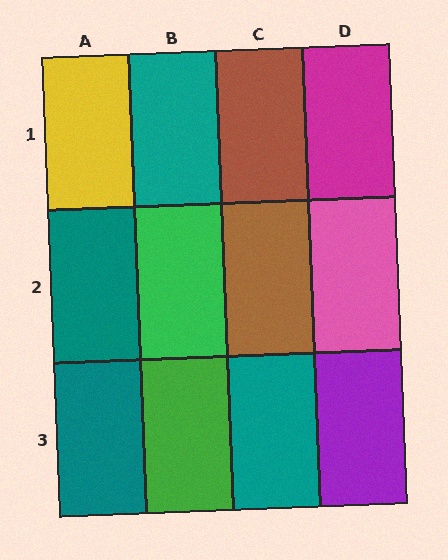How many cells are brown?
2 cells are brown.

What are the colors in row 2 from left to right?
Teal, green, brown, pink.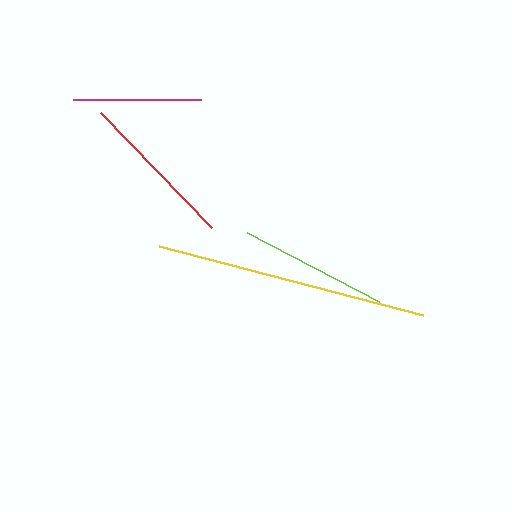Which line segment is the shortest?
The magenta line is the shortest at approximately 128 pixels.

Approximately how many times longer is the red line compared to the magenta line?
The red line is approximately 1.2 times the length of the magenta line.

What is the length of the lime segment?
The lime segment is approximately 149 pixels long.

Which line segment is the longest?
The yellow line is the longest at approximately 272 pixels.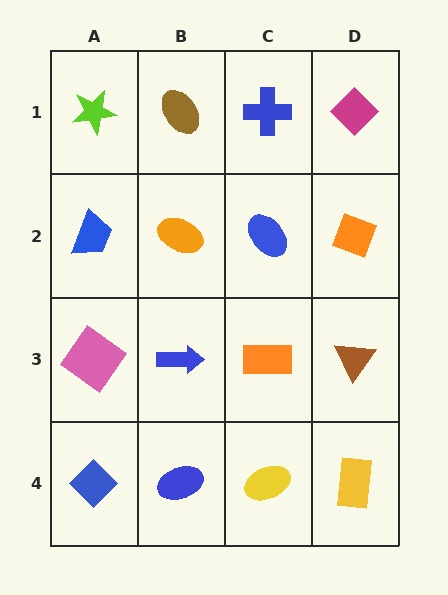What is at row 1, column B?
A brown ellipse.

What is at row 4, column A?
A blue diamond.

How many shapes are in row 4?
4 shapes.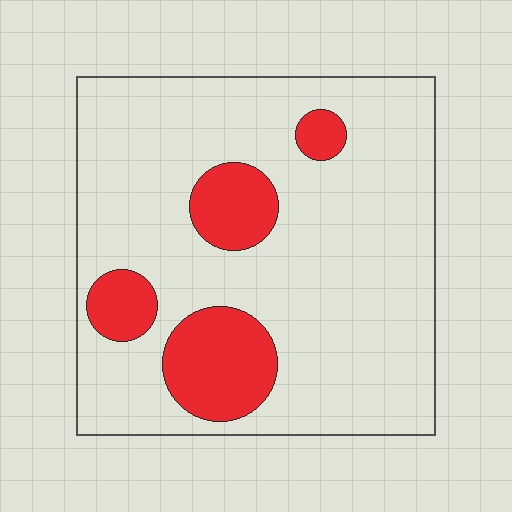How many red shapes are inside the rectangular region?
4.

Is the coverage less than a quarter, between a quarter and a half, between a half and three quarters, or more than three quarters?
Less than a quarter.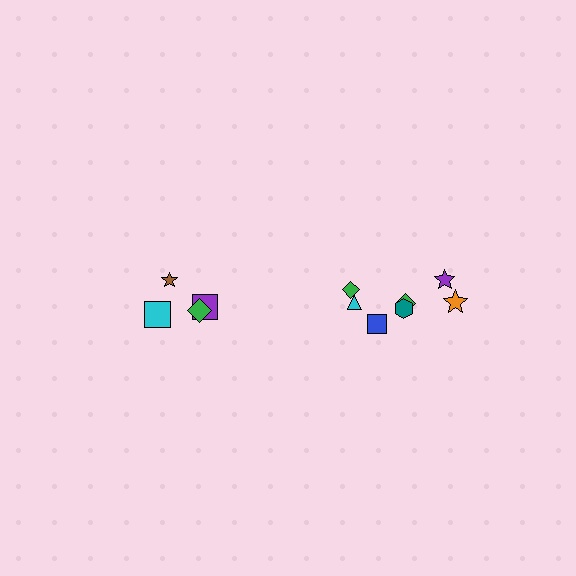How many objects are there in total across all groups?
There are 11 objects.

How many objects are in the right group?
There are 7 objects.